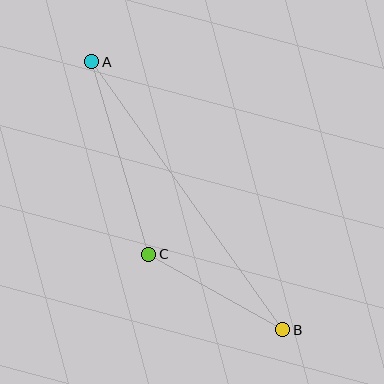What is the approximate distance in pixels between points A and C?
The distance between A and C is approximately 200 pixels.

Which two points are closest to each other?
Points B and C are closest to each other.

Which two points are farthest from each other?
Points A and B are farthest from each other.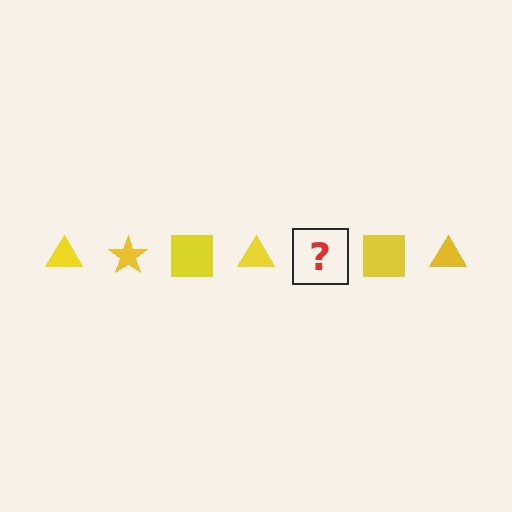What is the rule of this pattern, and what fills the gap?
The rule is that the pattern cycles through triangle, star, square shapes in yellow. The gap should be filled with a yellow star.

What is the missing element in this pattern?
The missing element is a yellow star.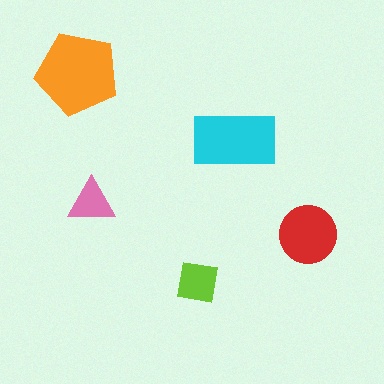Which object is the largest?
The orange pentagon.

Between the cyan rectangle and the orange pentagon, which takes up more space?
The orange pentagon.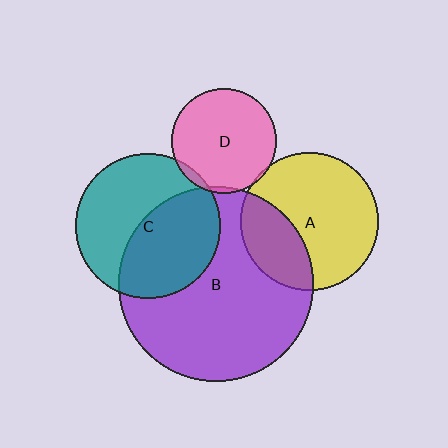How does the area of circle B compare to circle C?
Approximately 1.8 times.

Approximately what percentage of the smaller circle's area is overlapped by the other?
Approximately 50%.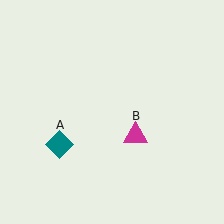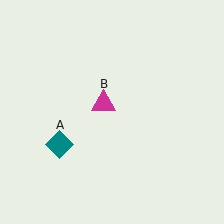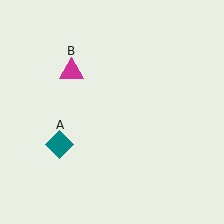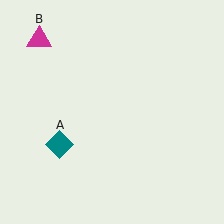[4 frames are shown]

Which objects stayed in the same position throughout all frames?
Teal diamond (object A) remained stationary.